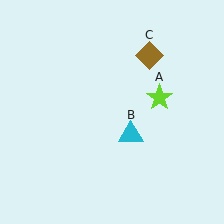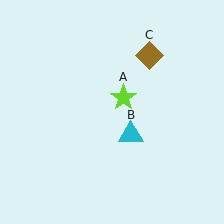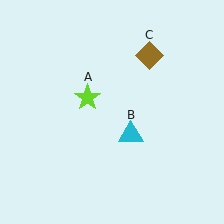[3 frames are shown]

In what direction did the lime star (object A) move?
The lime star (object A) moved left.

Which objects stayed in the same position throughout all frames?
Cyan triangle (object B) and brown diamond (object C) remained stationary.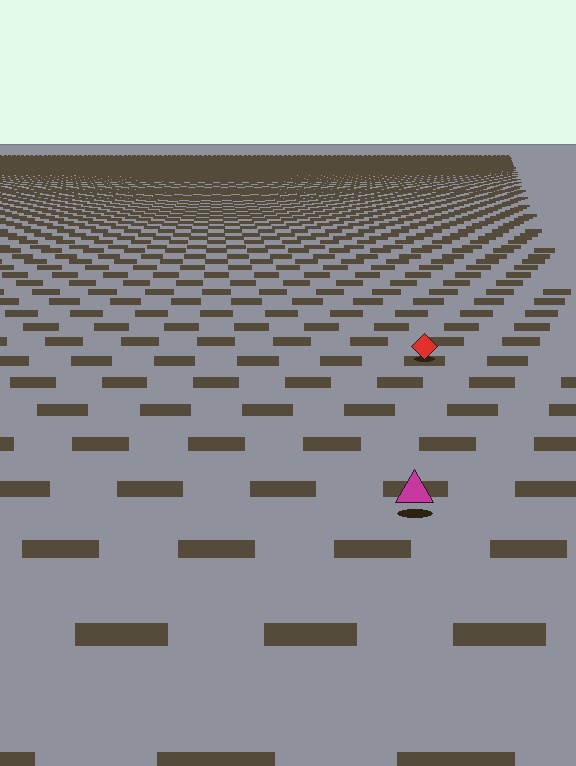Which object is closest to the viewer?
The magenta triangle is closest. The texture marks near it are larger and more spread out.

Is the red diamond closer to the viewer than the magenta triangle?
No. The magenta triangle is closer — you can tell from the texture gradient: the ground texture is coarser near it.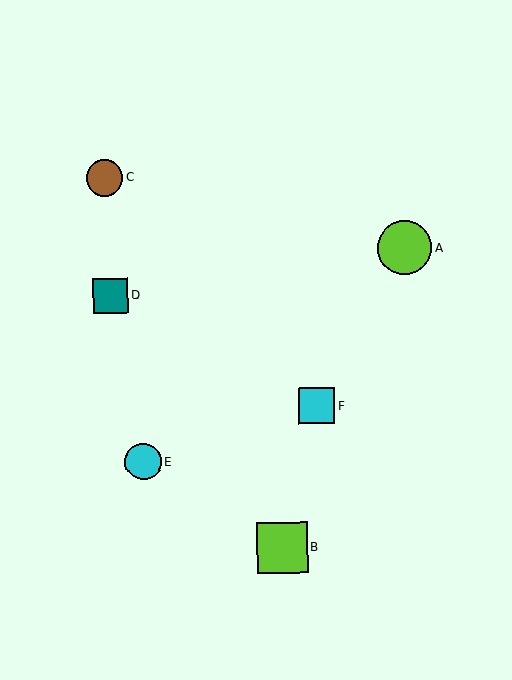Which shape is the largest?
The lime circle (labeled A) is the largest.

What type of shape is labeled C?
Shape C is a brown circle.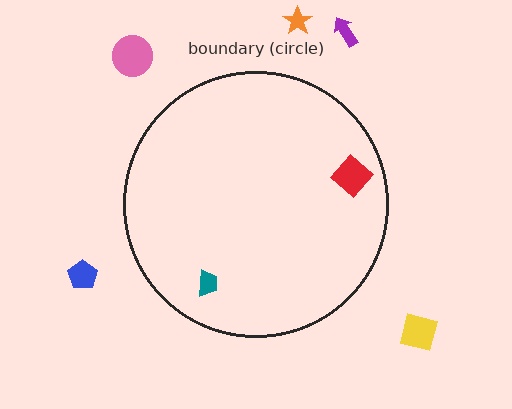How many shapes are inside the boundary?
2 inside, 5 outside.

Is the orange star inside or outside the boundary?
Outside.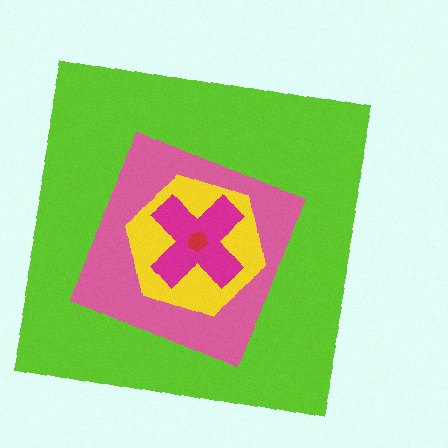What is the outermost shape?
The lime square.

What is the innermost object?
The red pentagon.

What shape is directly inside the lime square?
The pink diamond.